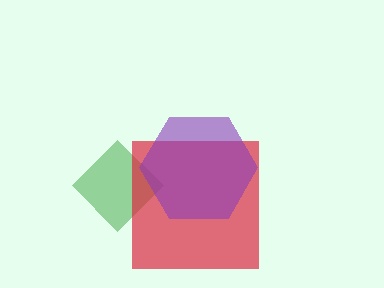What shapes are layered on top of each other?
The layered shapes are: a green diamond, a red square, a purple hexagon.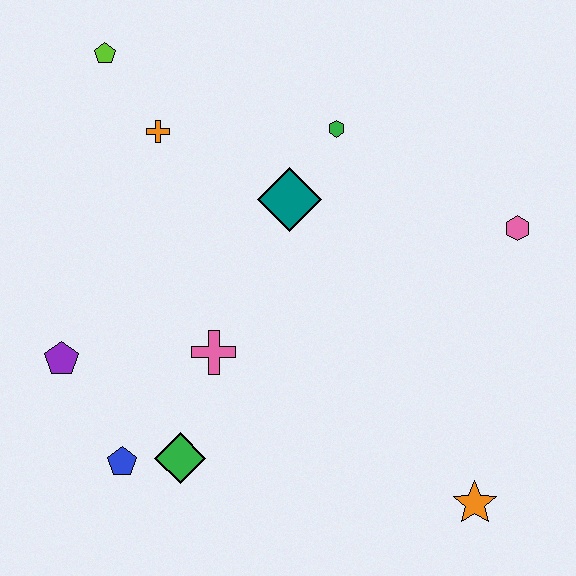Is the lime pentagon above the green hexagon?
Yes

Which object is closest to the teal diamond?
The green hexagon is closest to the teal diamond.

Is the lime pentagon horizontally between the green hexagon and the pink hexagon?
No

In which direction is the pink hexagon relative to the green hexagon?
The pink hexagon is to the right of the green hexagon.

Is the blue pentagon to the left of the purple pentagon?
No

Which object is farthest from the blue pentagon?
The pink hexagon is farthest from the blue pentagon.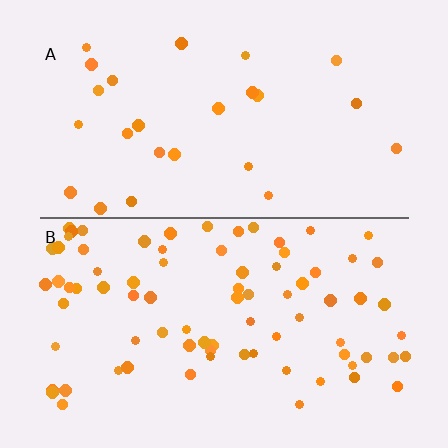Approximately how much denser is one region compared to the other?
Approximately 3.2× — region B over region A.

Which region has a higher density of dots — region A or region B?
B (the bottom).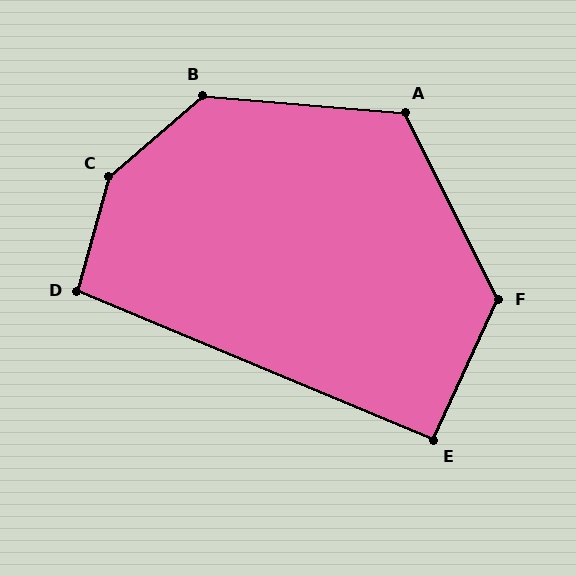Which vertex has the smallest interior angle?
E, at approximately 92 degrees.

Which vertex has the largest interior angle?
C, at approximately 147 degrees.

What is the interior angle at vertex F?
Approximately 129 degrees (obtuse).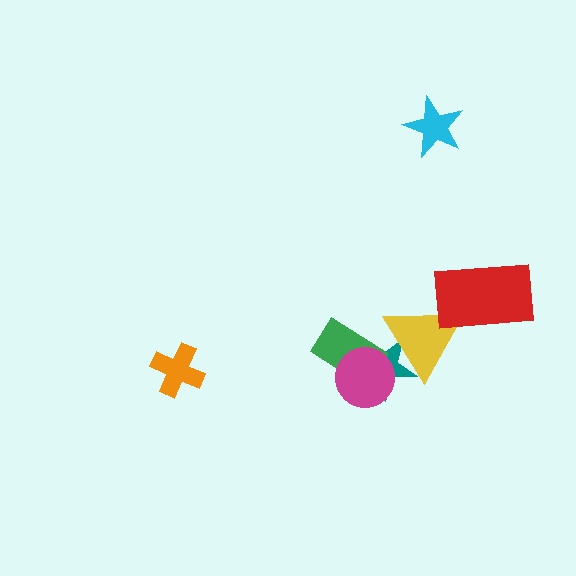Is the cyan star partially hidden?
No, no other shape covers it.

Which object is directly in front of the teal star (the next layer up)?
The green rectangle is directly in front of the teal star.